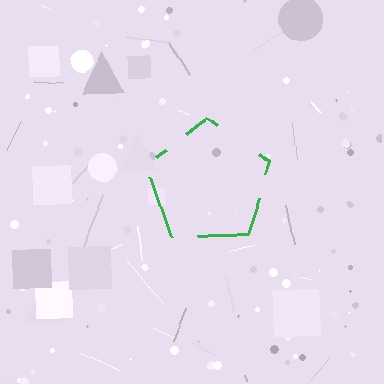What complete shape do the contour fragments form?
The contour fragments form a pentagon.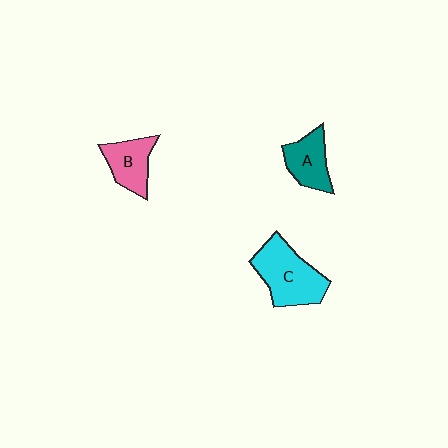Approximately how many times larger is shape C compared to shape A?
Approximately 1.6 times.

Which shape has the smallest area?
Shape A (teal).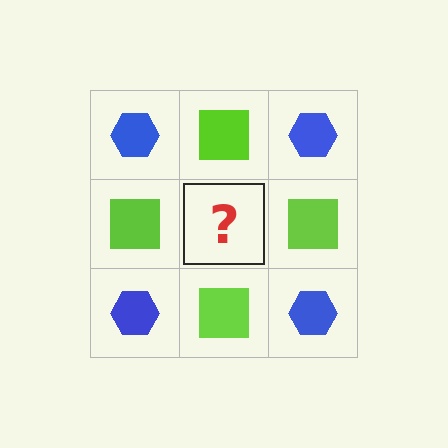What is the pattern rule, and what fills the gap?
The rule is that it alternates blue hexagon and lime square in a checkerboard pattern. The gap should be filled with a blue hexagon.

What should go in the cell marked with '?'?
The missing cell should contain a blue hexagon.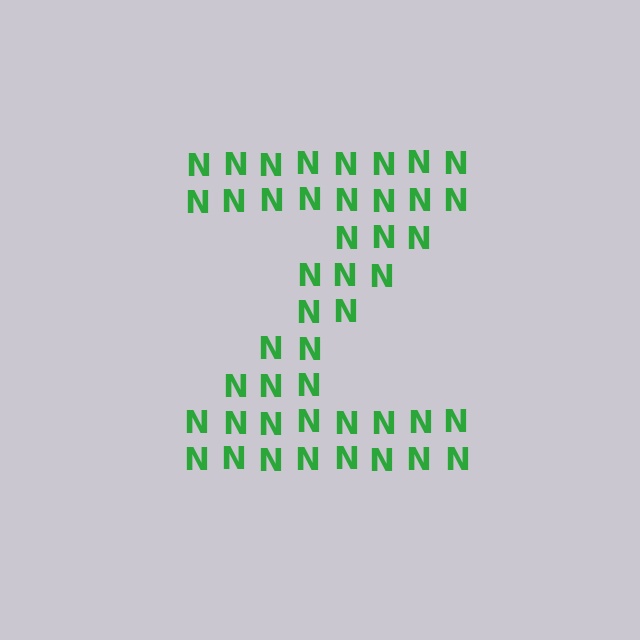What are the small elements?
The small elements are letter N's.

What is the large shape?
The large shape is the letter Z.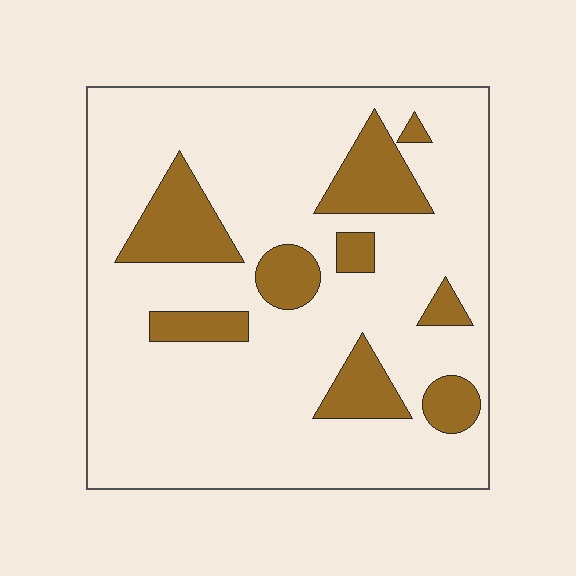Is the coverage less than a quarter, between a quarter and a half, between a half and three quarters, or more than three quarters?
Less than a quarter.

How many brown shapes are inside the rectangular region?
9.